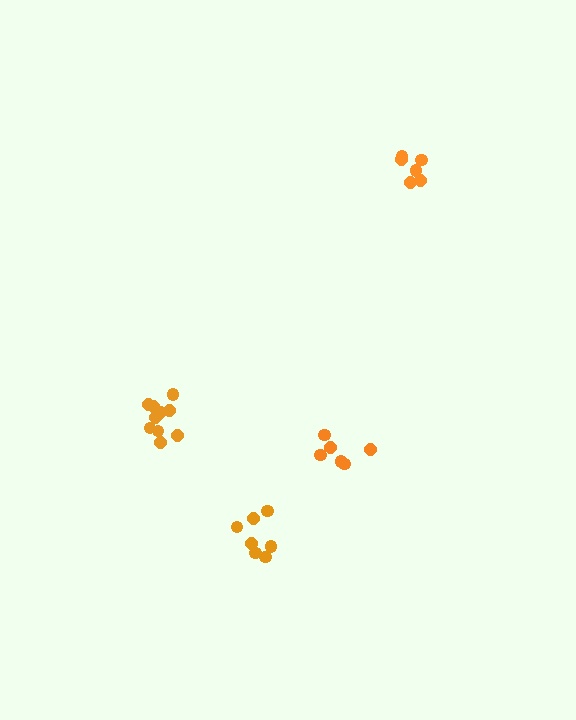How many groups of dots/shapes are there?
There are 4 groups.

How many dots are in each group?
Group 1: 7 dots, Group 2: 6 dots, Group 3: 6 dots, Group 4: 10 dots (29 total).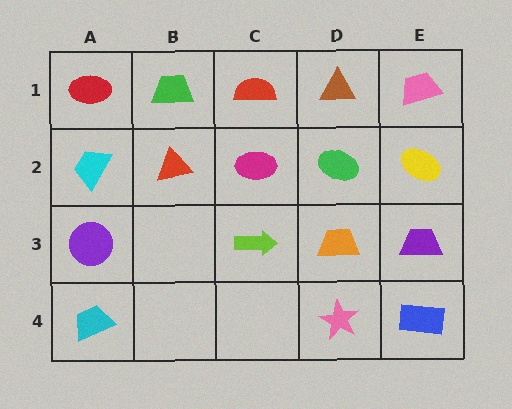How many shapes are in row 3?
4 shapes.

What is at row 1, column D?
A brown triangle.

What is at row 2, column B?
A red triangle.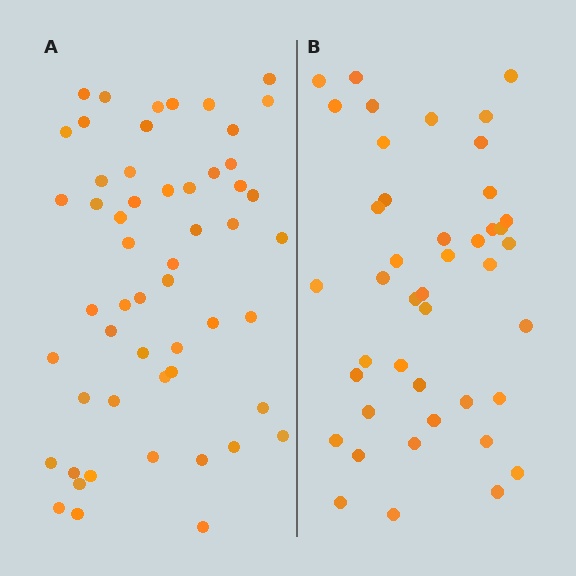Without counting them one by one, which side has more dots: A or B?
Region A (the left region) has more dots.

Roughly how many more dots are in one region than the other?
Region A has roughly 12 or so more dots than region B.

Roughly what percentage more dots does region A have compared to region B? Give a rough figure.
About 25% more.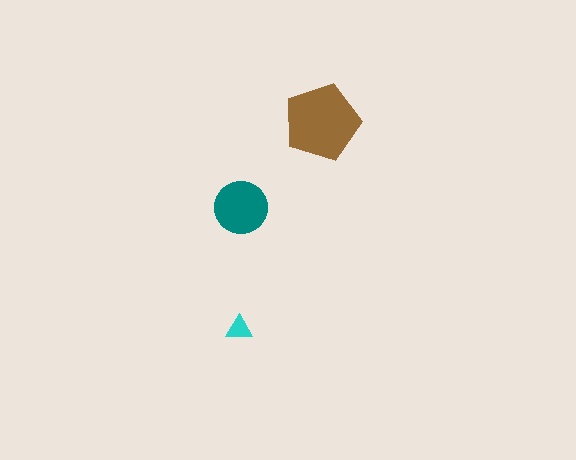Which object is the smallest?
The cyan triangle.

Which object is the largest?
The brown pentagon.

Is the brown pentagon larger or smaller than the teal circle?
Larger.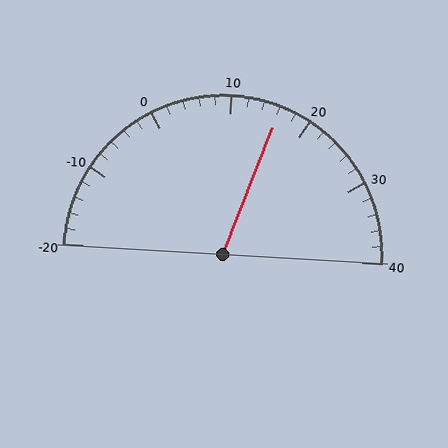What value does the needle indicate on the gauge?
The needle indicates approximately 16.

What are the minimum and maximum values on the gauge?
The gauge ranges from -20 to 40.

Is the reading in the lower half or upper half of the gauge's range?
The reading is in the upper half of the range (-20 to 40).